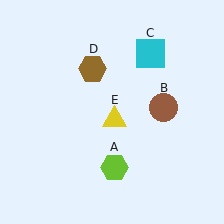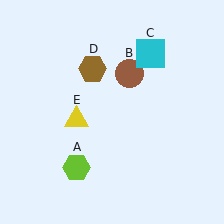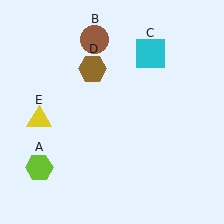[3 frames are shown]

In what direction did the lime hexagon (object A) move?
The lime hexagon (object A) moved left.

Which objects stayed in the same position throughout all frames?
Cyan square (object C) and brown hexagon (object D) remained stationary.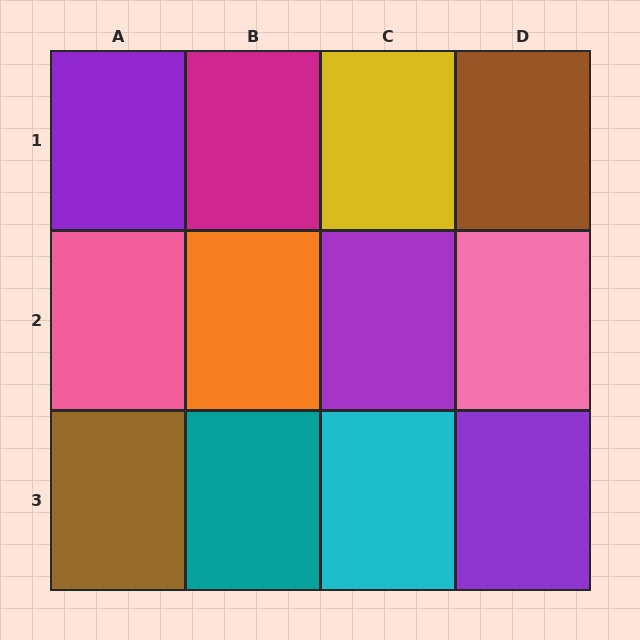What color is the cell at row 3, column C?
Cyan.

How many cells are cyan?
1 cell is cyan.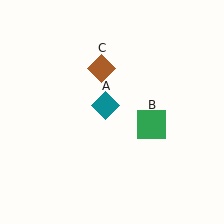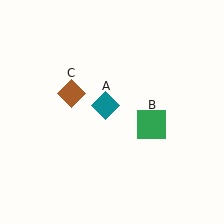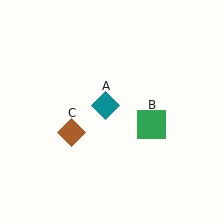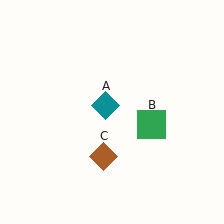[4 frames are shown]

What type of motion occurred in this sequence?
The brown diamond (object C) rotated counterclockwise around the center of the scene.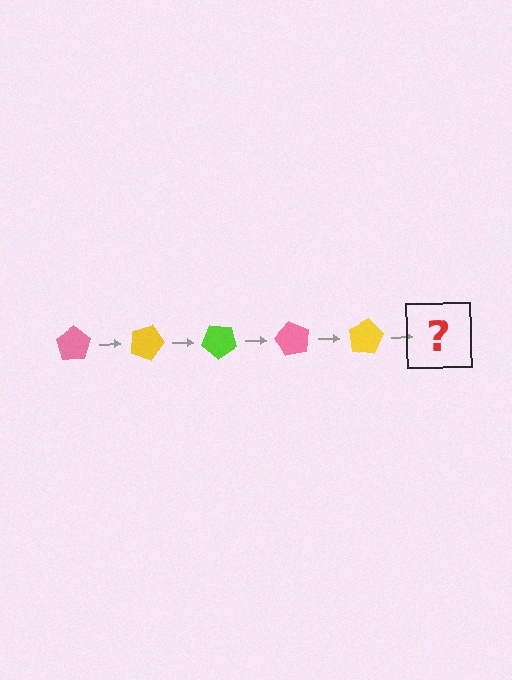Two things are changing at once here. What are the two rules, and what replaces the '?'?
The two rules are that it rotates 20 degrees each step and the color cycles through pink, yellow, and lime. The '?' should be a lime pentagon, rotated 100 degrees from the start.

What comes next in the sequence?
The next element should be a lime pentagon, rotated 100 degrees from the start.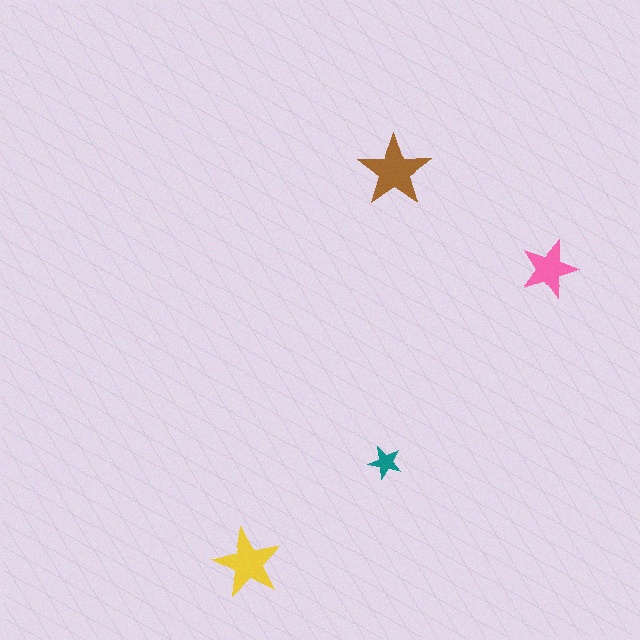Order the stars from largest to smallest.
the brown one, the yellow one, the pink one, the teal one.